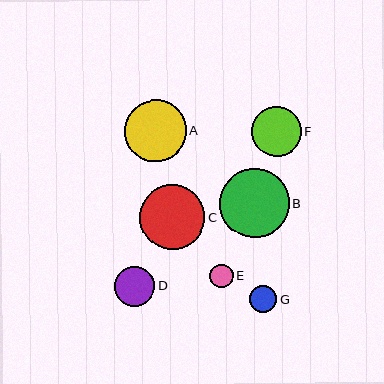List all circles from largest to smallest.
From largest to smallest: B, C, A, F, D, G, E.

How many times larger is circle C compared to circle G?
Circle C is approximately 2.3 times the size of circle G.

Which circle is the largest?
Circle B is the largest with a size of approximately 69 pixels.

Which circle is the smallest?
Circle E is the smallest with a size of approximately 23 pixels.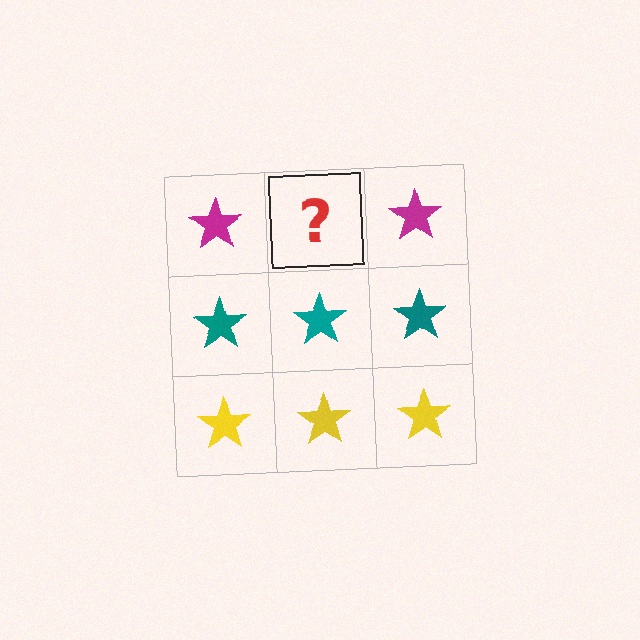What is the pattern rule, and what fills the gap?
The rule is that each row has a consistent color. The gap should be filled with a magenta star.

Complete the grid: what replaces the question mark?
The question mark should be replaced with a magenta star.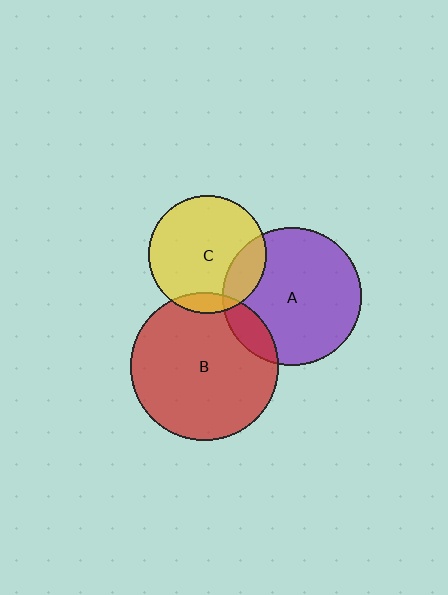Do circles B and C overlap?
Yes.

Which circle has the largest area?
Circle B (red).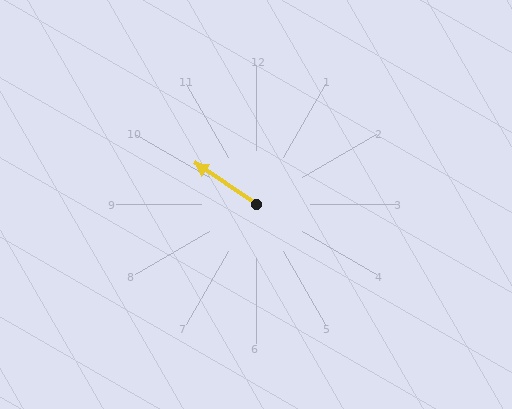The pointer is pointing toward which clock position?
Roughly 10 o'clock.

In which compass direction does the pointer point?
Northwest.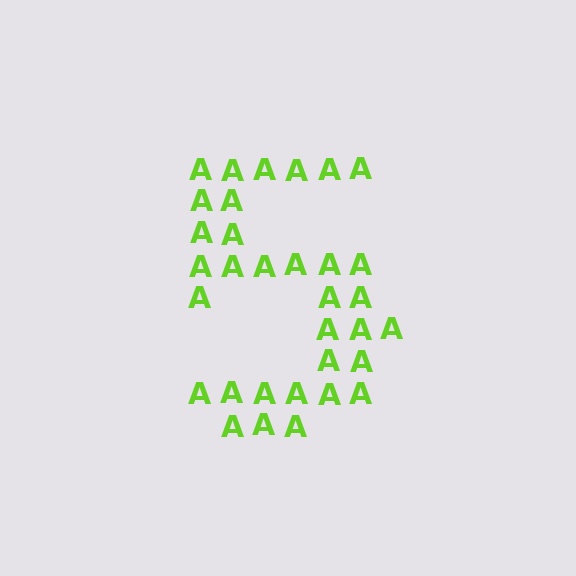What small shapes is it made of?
It is made of small letter A's.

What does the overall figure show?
The overall figure shows the digit 5.